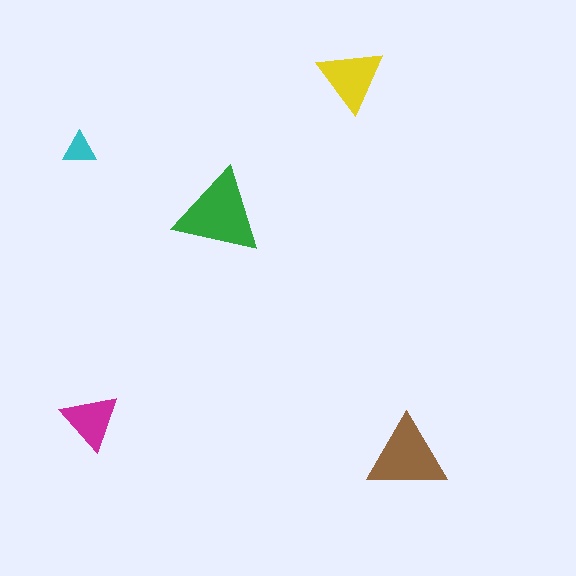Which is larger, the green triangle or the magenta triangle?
The green one.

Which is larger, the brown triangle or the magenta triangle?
The brown one.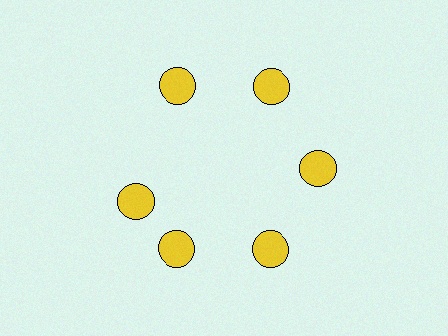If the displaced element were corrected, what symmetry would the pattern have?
It would have 6-fold rotational symmetry — the pattern would map onto itself every 60 degrees.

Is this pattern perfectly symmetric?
No. The 6 yellow circles are arranged in a ring, but one element near the 9 o'clock position is rotated out of alignment along the ring, breaking the 6-fold rotational symmetry.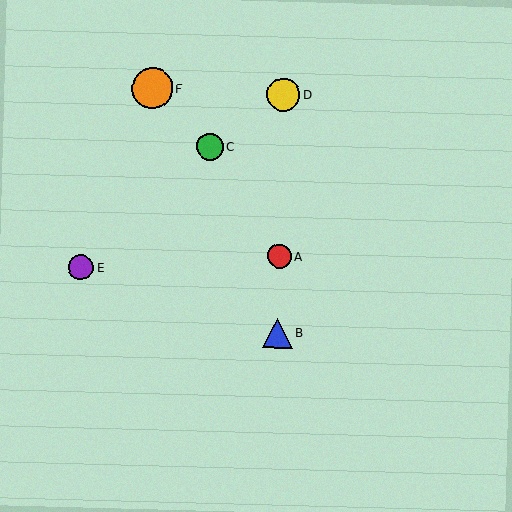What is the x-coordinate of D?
Object D is at x≈284.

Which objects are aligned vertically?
Objects A, B, D are aligned vertically.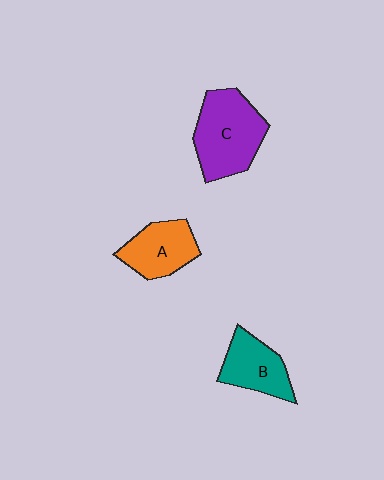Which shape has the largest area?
Shape C (purple).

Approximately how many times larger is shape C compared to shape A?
Approximately 1.5 times.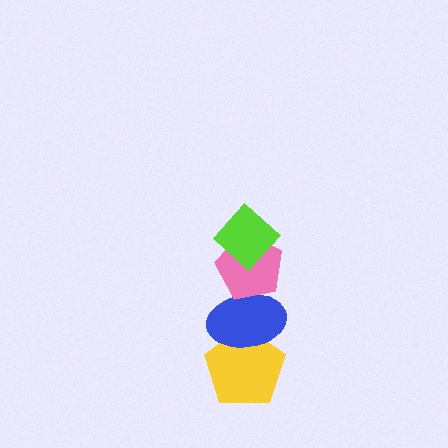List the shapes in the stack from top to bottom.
From top to bottom: the lime diamond, the pink pentagon, the blue ellipse, the yellow pentagon.